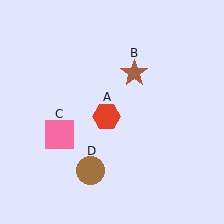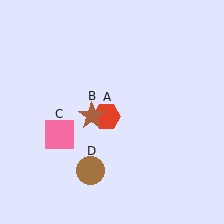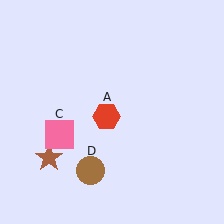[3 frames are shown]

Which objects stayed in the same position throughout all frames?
Red hexagon (object A) and pink square (object C) and brown circle (object D) remained stationary.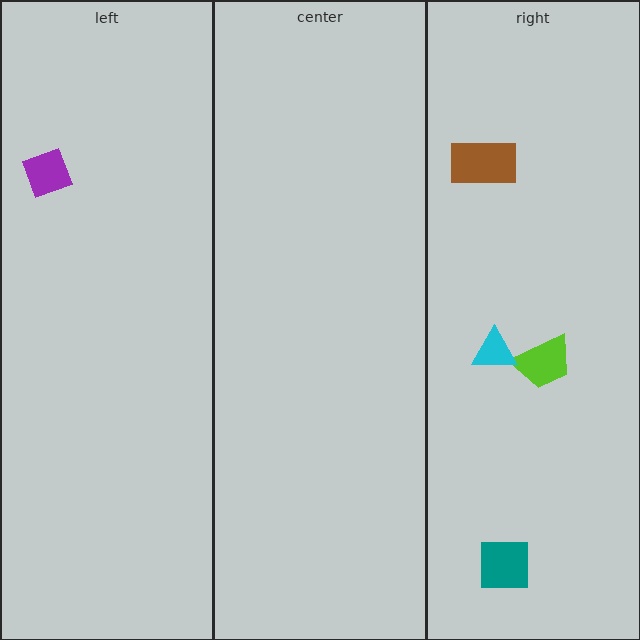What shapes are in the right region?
The brown rectangle, the lime trapezoid, the teal square, the cyan triangle.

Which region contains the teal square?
The right region.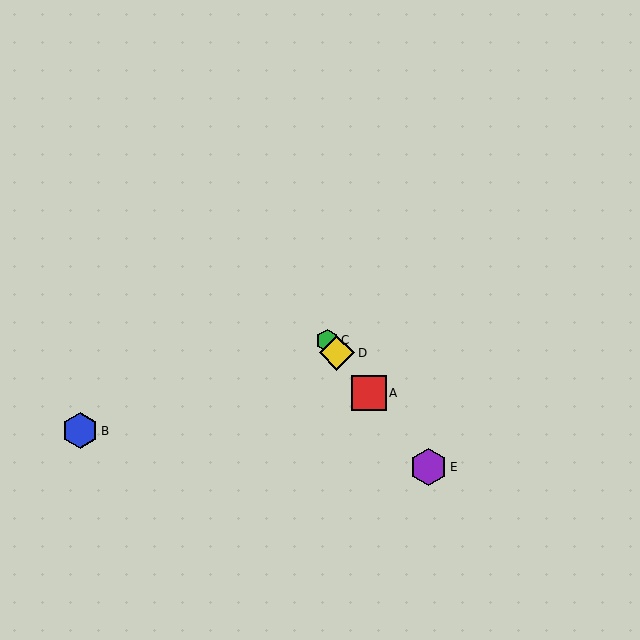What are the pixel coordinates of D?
Object D is at (337, 353).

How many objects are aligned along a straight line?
4 objects (A, C, D, E) are aligned along a straight line.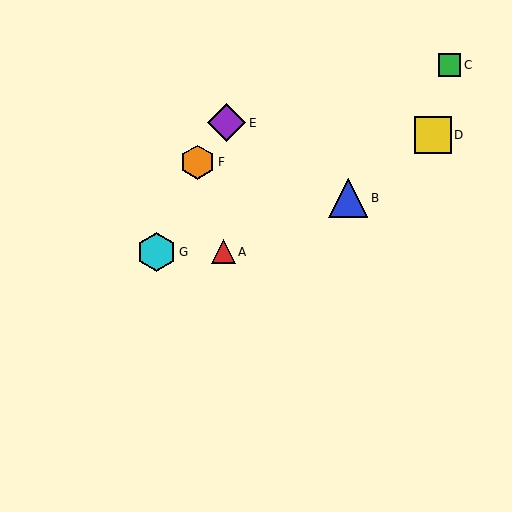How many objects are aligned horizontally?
2 objects (A, G) are aligned horizontally.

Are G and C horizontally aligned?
No, G is at y≈252 and C is at y≈65.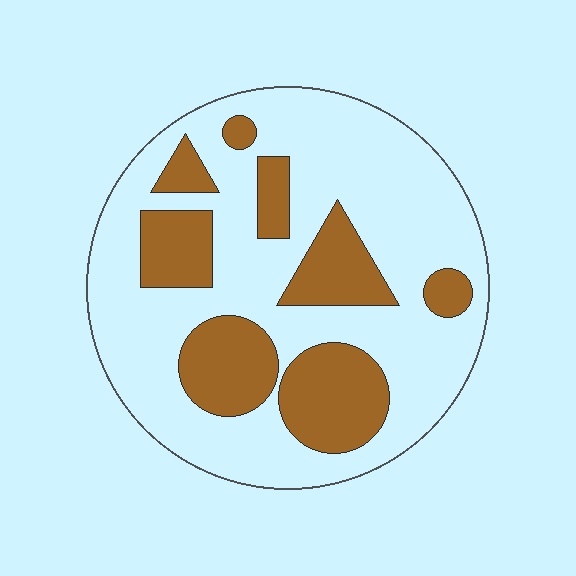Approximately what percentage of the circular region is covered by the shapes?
Approximately 30%.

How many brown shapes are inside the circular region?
8.